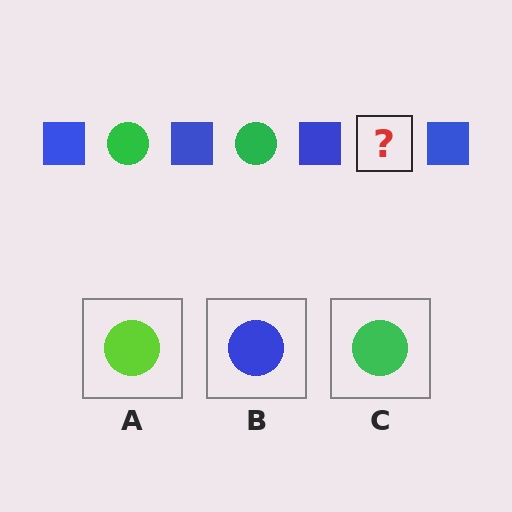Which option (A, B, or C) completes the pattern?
C.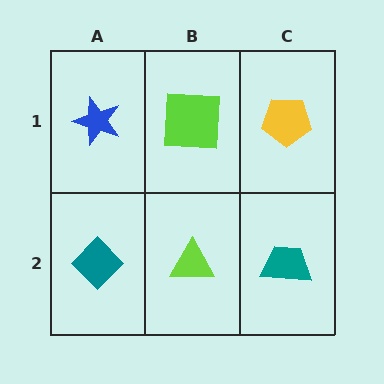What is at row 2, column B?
A lime triangle.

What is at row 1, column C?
A yellow pentagon.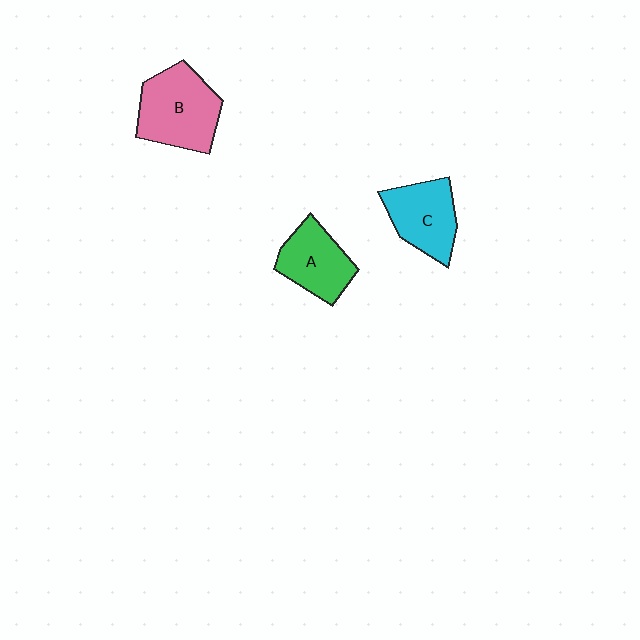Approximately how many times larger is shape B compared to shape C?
Approximately 1.3 times.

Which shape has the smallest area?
Shape A (green).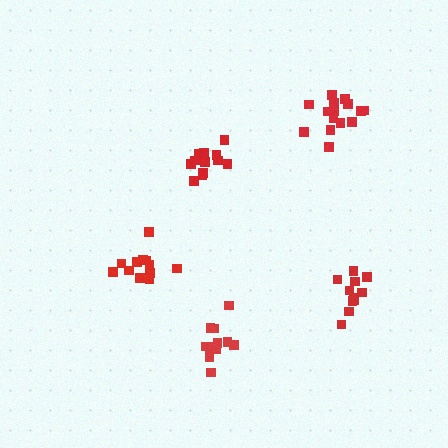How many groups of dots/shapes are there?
There are 5 groups.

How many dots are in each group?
Group 1: 11 dots, Group 2: 12 dots, Group 3: 15 dots, Group 4: 11 dots, Group 5: 12 dots (61 total).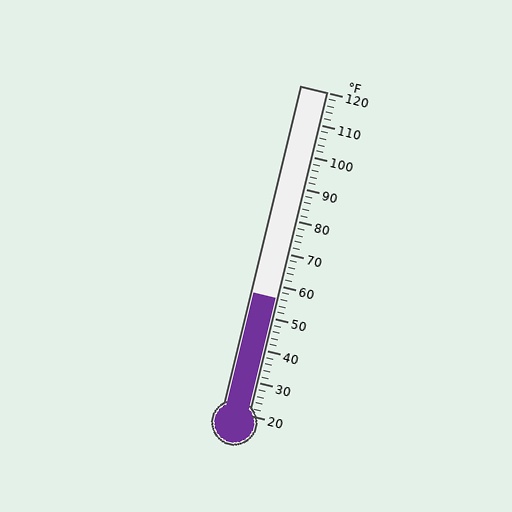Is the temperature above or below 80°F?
The temperature is below 80°F.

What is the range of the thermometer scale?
The thermometer scale ranges from 20°F to 120°F.